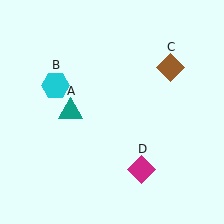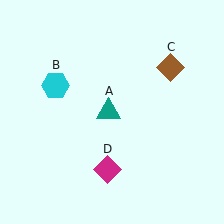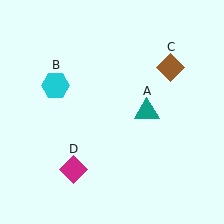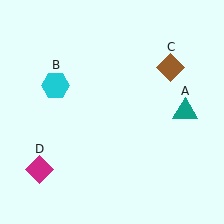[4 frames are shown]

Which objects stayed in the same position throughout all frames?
Cyan hexagon (object B) and brown diamond (object C) remained stationary.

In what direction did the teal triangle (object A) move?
The teal triangle (object A) moved right.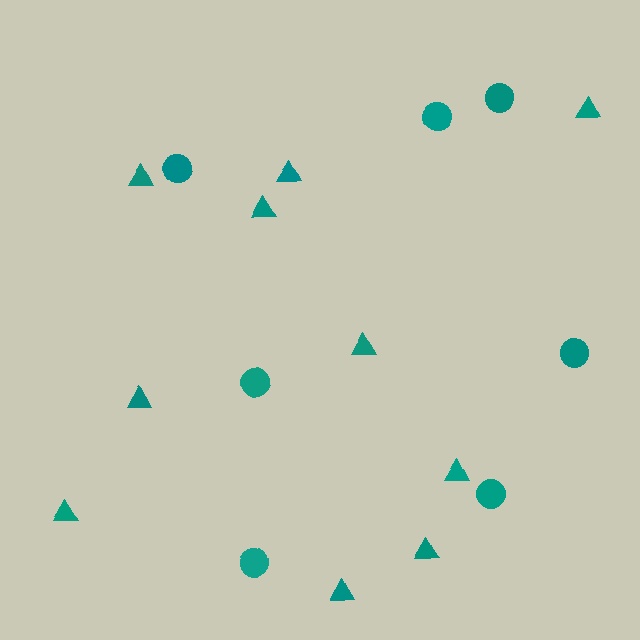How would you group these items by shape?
There are 2 groups: one group of triangles (10) and one group of circles (7).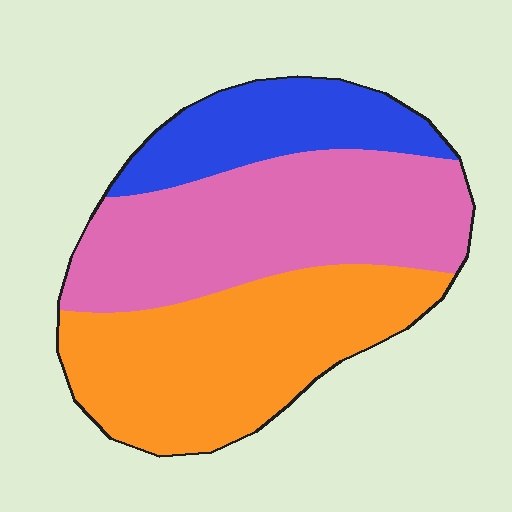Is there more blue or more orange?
Orange.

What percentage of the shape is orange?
Orange covers around 40% of the shape.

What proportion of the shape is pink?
Pink covers around 40% of the shape.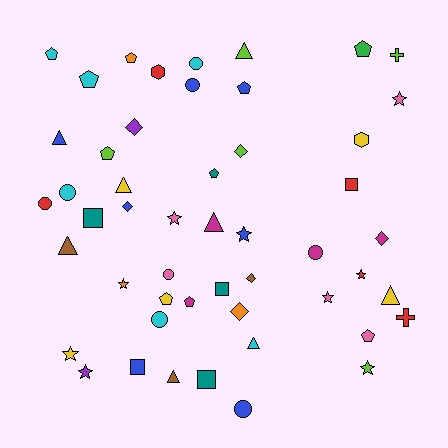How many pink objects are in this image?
There are 5 pink objects.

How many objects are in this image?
There are 50 objects.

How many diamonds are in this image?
There are 6 diamonds.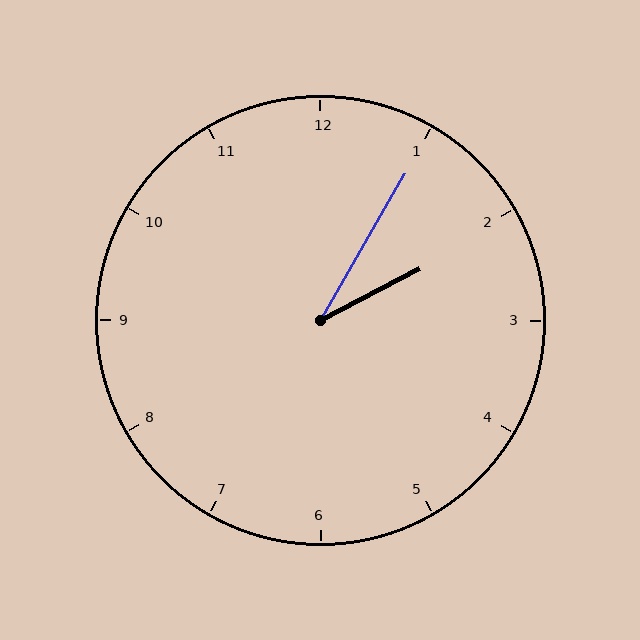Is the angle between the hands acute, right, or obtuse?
It is acute.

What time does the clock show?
2:05.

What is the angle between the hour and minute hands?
Approximately 32 degrees.